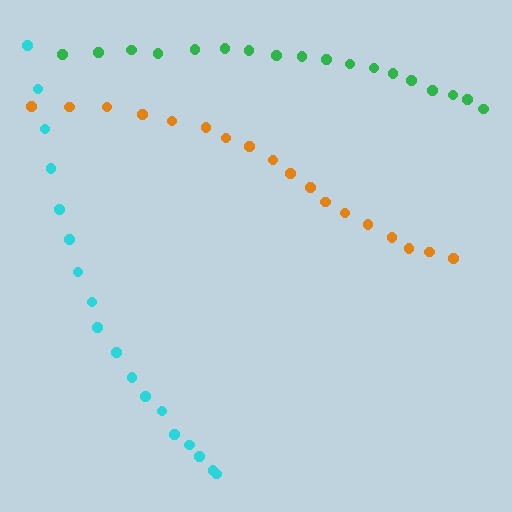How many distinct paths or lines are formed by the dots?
There are 3 distinct paths.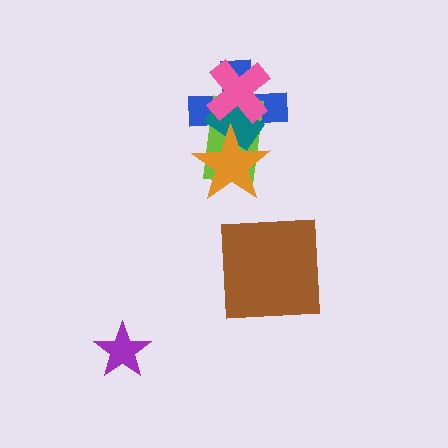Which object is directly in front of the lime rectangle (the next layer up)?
The teal rectangle is directly in front of the lime rectangle.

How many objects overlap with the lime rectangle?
4 objects overlap with the lime rectangle.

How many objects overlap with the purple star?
0 objects overlap with the purple star.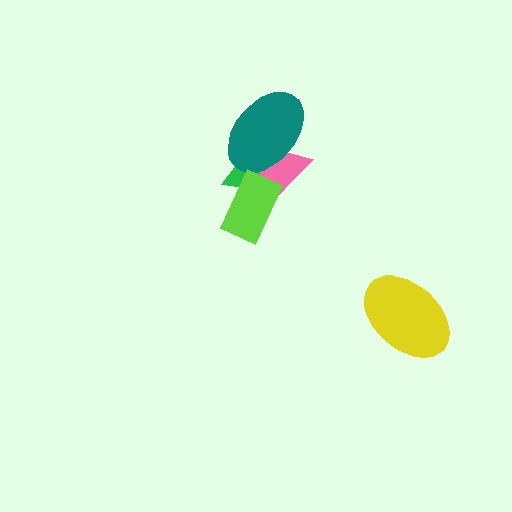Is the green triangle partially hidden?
Yes, it is partially covered by another shape.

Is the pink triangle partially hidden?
Yes, it is partially covered by another shape.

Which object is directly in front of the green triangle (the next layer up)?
The teal ellipse is directly in front of the green triangle.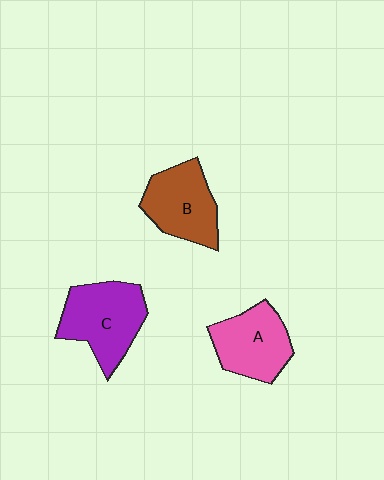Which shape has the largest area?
Shape C (purple).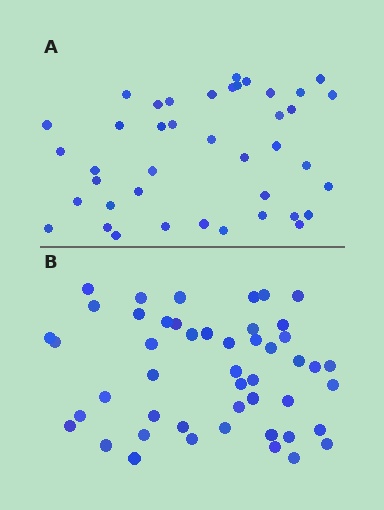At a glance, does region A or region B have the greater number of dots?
Region B (the bottom region) has more dots.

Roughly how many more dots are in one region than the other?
Region B has roughly 8 or so more dots than region A.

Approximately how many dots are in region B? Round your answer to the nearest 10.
About 50 dots. (The exact count is 48, which rounds to 50.)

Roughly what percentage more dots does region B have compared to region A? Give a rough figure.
About 15% more.